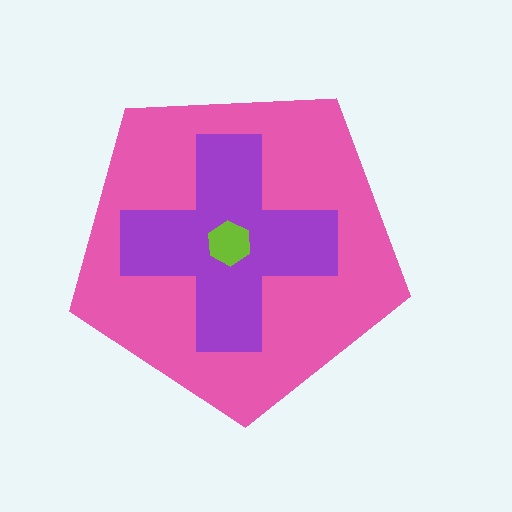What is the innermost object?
The lime hexagon.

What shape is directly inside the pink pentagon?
The purple cross.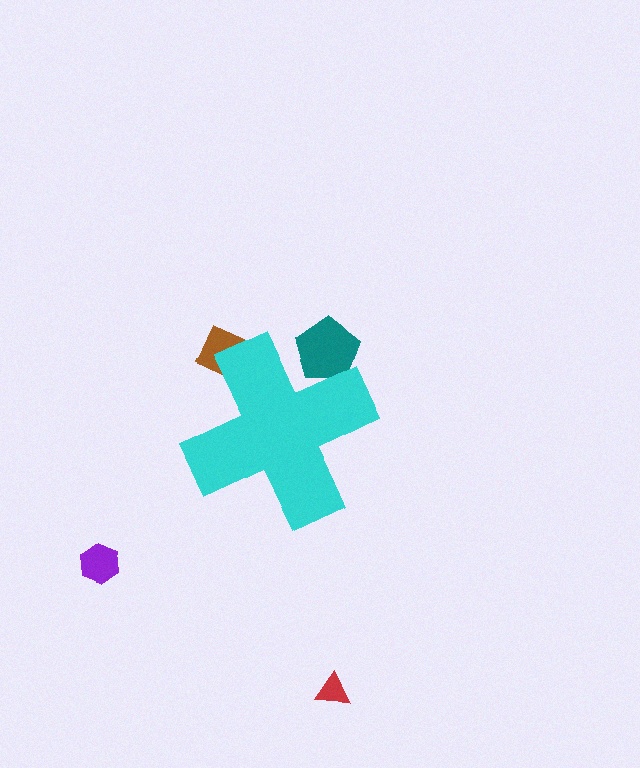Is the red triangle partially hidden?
No, the red triangle is fully visible.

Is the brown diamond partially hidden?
Yes, the brown diamond is partially hidden behind the cyan cross.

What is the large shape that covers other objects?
A cyan cross.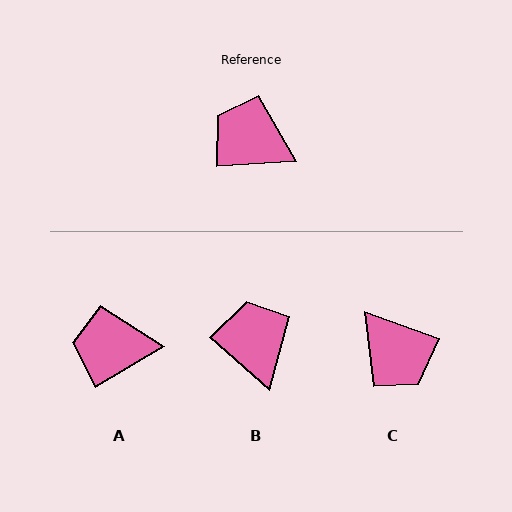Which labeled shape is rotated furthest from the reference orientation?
C, about 157 degrees away.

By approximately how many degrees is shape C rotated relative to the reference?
Approximately 157 degrees counter-clockwise.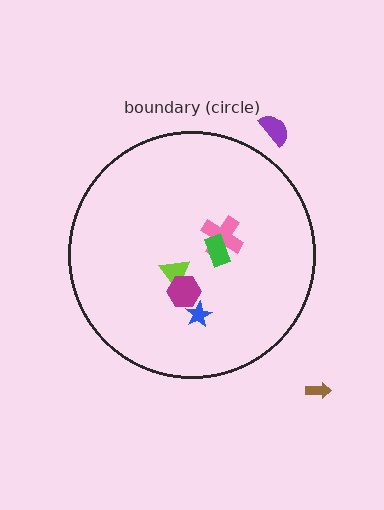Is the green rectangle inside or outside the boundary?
Inside.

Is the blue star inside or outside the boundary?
Inside.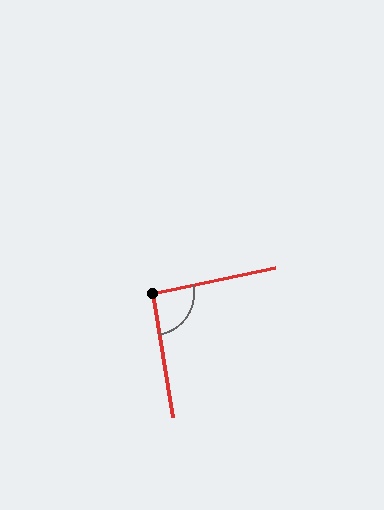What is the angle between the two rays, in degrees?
Approximately 93 degrees.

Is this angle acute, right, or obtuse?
It is approximately a right angle.